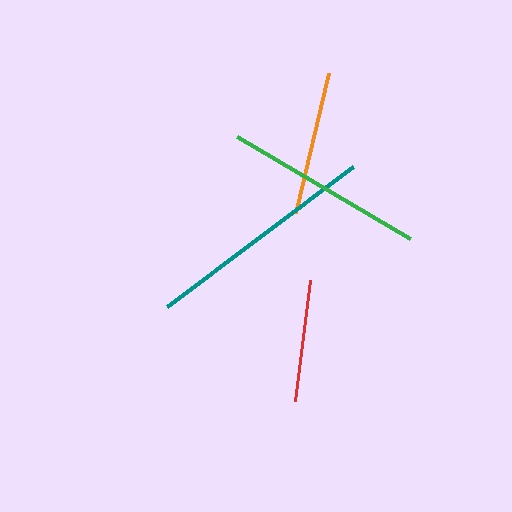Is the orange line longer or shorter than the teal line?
The teal line is longer than the orange line.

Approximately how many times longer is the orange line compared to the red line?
The orange line is approximately 1.2 times the length of the red line.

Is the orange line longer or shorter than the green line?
The green line is longer than the orange line.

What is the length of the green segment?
The green segment is approximately 200 pixels long.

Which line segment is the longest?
The teal line is the longest at approximately 233 pixels.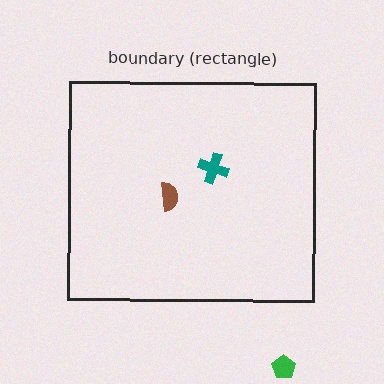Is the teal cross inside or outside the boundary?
Inside.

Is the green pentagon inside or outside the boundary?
Outside.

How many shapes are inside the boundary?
2 inside, 1 outside.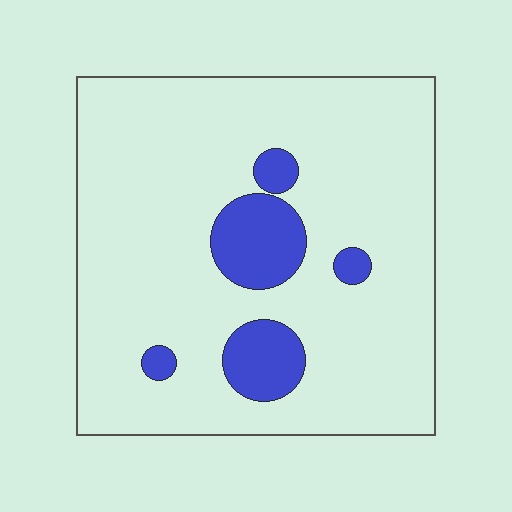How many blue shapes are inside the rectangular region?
5.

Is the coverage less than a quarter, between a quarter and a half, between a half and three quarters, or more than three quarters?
Less than a quarter.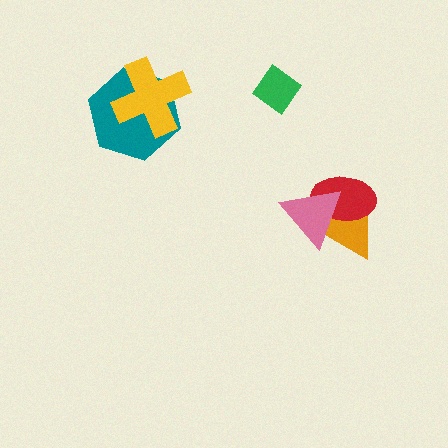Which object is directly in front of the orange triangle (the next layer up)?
The red ellipse is directly in front of the orange triangle.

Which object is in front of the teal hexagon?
The yellow cross is in front of the teal hexagon.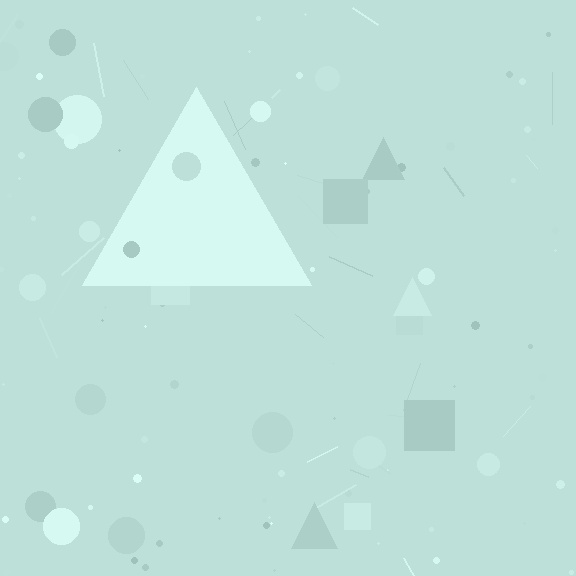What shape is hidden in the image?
A triangle is hidden in the image.